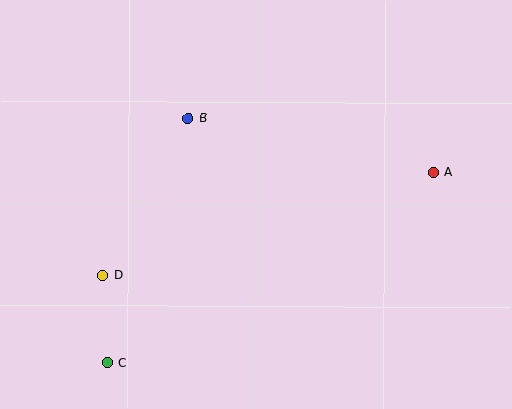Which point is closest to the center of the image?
Point B at (188, 118) is closest to the center.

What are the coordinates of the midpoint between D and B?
The midpoint between D and B is at (145, 197).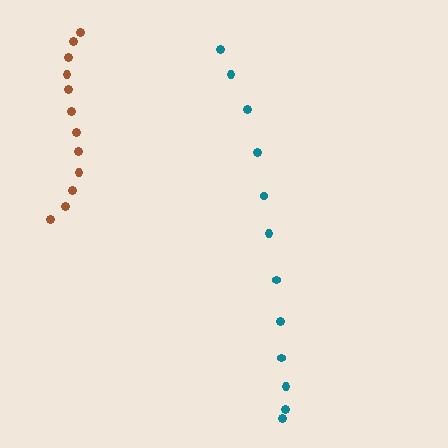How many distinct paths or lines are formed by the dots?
There are 2 distinct paths.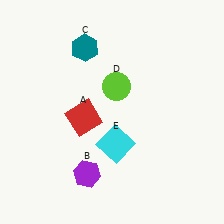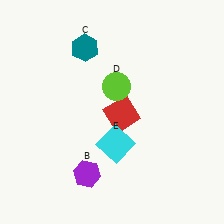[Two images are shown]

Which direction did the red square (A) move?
The red square (A) moved right.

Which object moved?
The red square (A) moved right.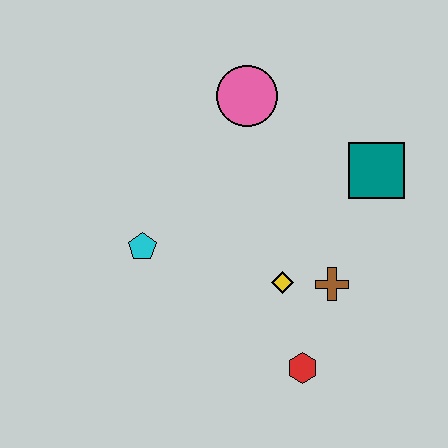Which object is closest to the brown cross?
The yellow diamond is closest to the brown cross.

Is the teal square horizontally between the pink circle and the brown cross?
No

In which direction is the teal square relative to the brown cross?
The teal square is above the brown cross.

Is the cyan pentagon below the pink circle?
Yes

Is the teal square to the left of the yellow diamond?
No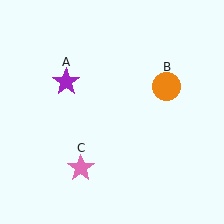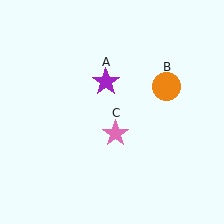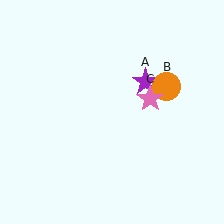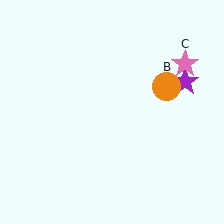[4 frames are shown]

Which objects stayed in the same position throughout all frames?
Orange circle (object B) remained stationary.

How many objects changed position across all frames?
2 objects changed position: purple star (object A), pink star (object C).